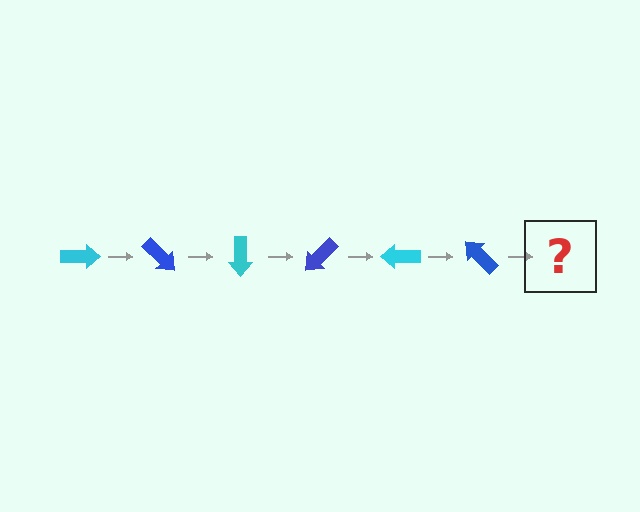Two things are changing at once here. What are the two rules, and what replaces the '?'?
The two rules are that it rotates 45 degrees each step and the color cycles through cyan and blue. The '?' should be a cyan arrow, rotated 270 degrees from the start.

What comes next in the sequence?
The next element should be a cyan arrow, rotated 270 degrees from the start.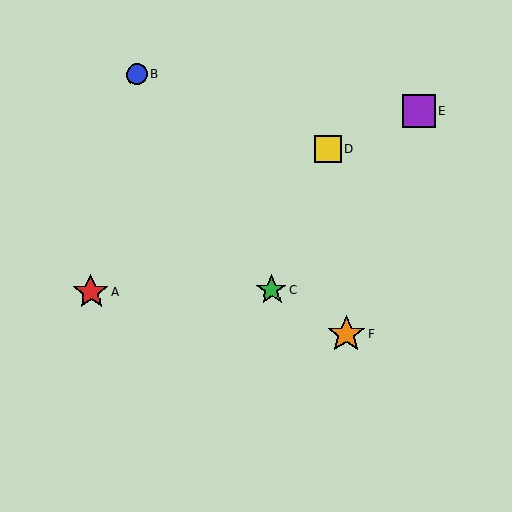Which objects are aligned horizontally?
Objects A, C are aligned horizontally.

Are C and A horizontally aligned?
Yes, both are at y≈290.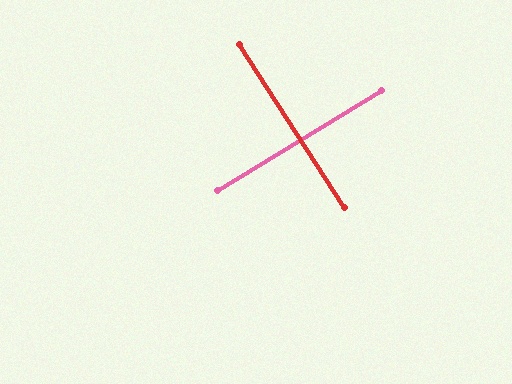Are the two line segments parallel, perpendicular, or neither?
Perpendicular — they meet at approximately 88°.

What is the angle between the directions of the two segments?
Approximately 88 degrees.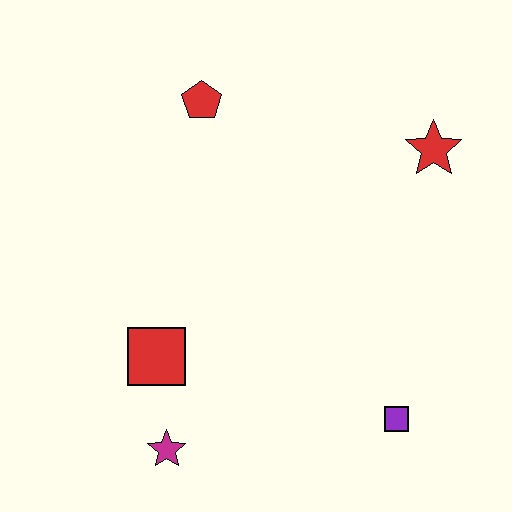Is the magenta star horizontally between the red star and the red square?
Yes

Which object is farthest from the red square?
The red star is farthest from the red square.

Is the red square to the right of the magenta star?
No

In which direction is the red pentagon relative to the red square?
The red pentagon is above the red square.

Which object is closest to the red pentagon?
The red star is closest to the red pentagon.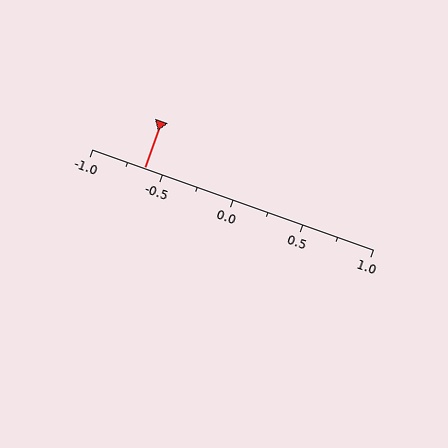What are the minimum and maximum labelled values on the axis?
The axis runs from -1.0 to 1.0.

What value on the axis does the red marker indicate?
The marker indicates approximately -0.62.